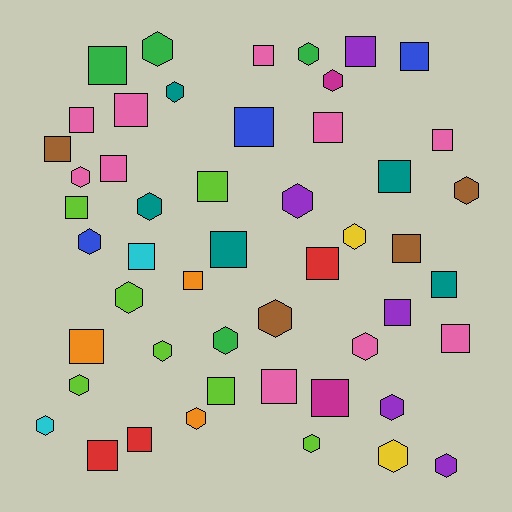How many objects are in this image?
There are 50 objects.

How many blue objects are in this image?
There are 3 blue objects.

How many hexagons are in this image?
There are 22 hexagons.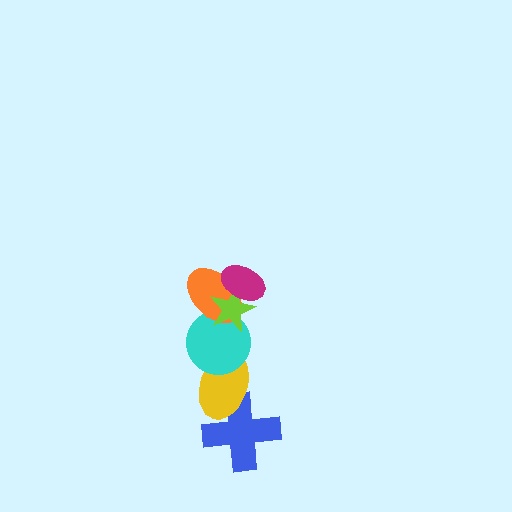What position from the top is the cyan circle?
The cyan circle is 4th from the top.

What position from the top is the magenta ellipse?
The magenta ellipse is 1st from the top.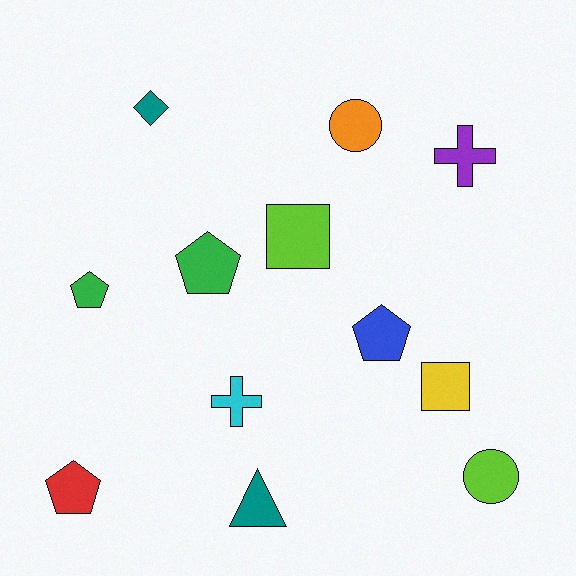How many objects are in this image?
There are 12 objects.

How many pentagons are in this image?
There are 4 pentagons.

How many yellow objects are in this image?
There is 1 yellow object.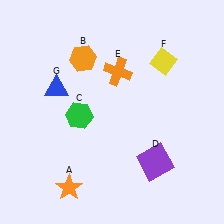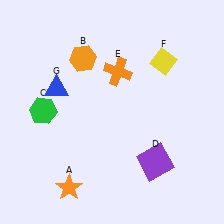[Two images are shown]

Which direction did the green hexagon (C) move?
The green hexagon (C) moved left.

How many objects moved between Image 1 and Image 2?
1 object moved between the two images.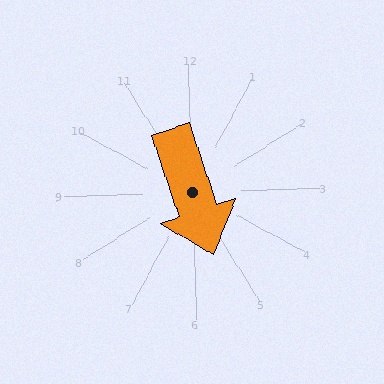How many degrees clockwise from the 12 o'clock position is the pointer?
Approximately 163 degrees.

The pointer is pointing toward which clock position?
Roughly 5 o'clock.